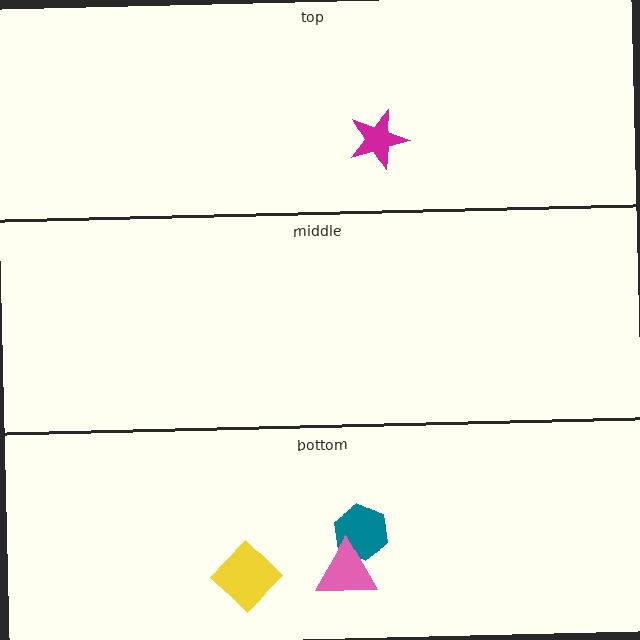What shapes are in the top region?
The magenta star.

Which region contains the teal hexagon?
The bottom region.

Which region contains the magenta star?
The top region.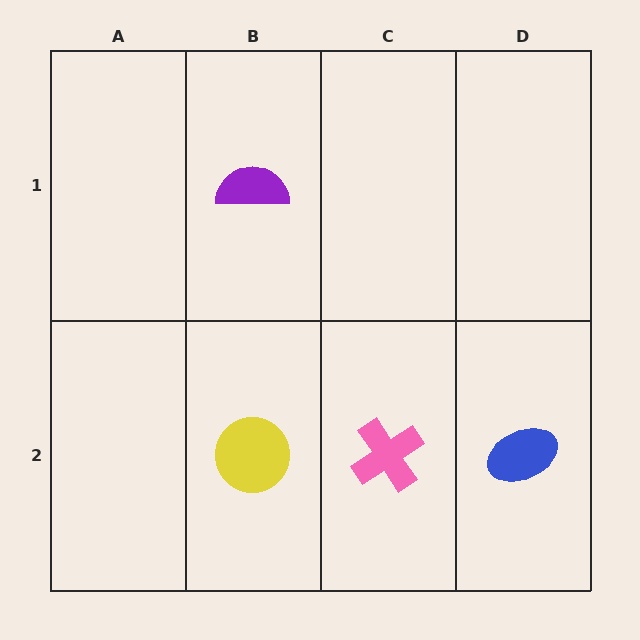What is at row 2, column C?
A pink cross.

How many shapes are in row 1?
1 shape.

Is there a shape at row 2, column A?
No, that cell is empty.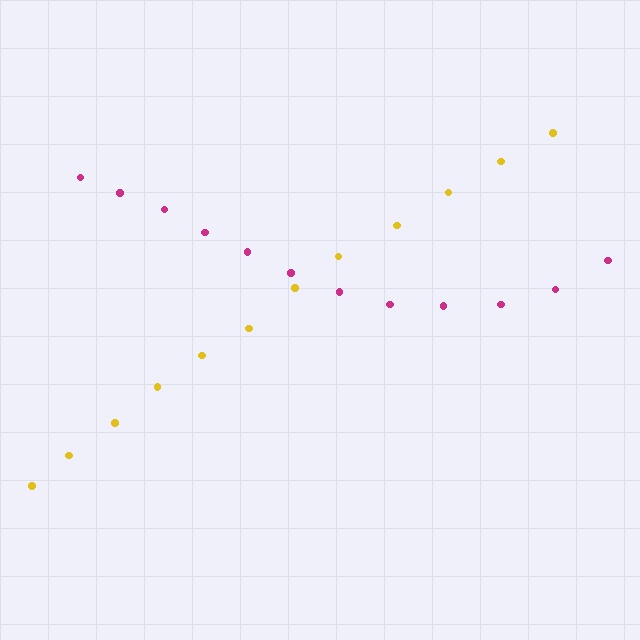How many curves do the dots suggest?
There are 2 distinct paths.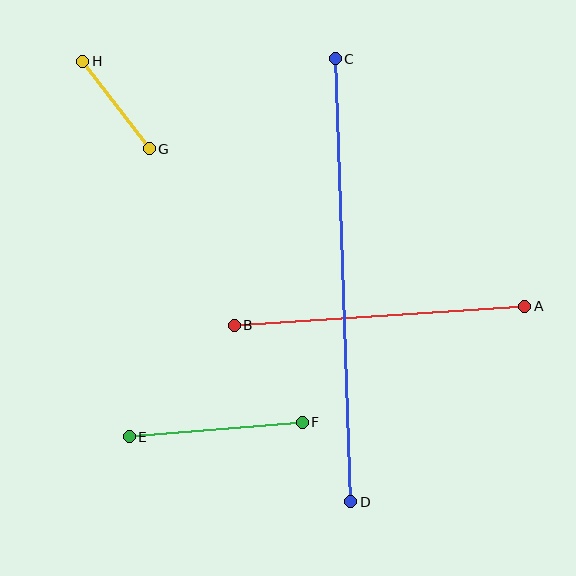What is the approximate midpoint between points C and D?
The midpoint is at approximately (343, 280) pixels.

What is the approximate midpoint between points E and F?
The midpoint is at approximately (216, 430) pixels.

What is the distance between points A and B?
The distance is approximately 292 pixels.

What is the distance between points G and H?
The distance is approximately 110 pixels.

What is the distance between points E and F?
The distance is approximately 174 pixels.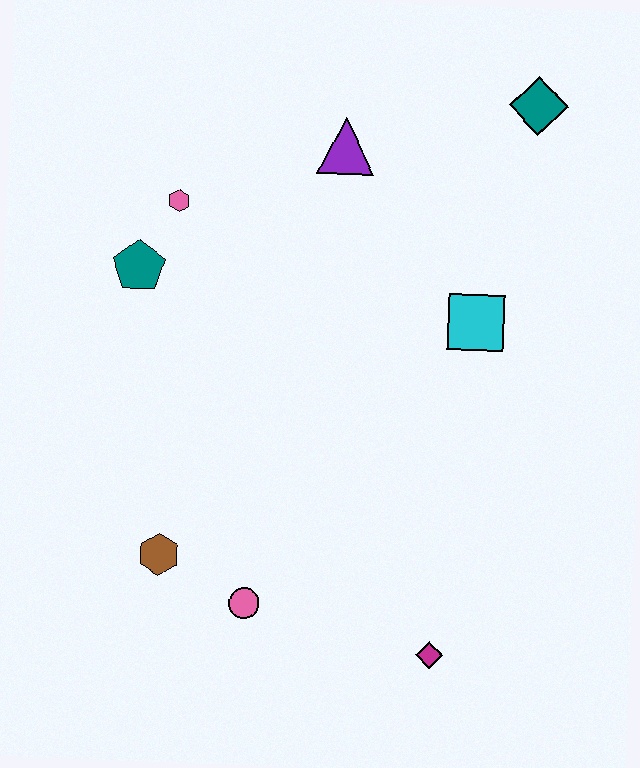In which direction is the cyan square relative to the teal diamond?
The cyan square is below the teal diamond.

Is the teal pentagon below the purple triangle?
Yes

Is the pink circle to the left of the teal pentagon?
No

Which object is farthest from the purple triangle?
The magenta diamond is farthest from the purple triangle.